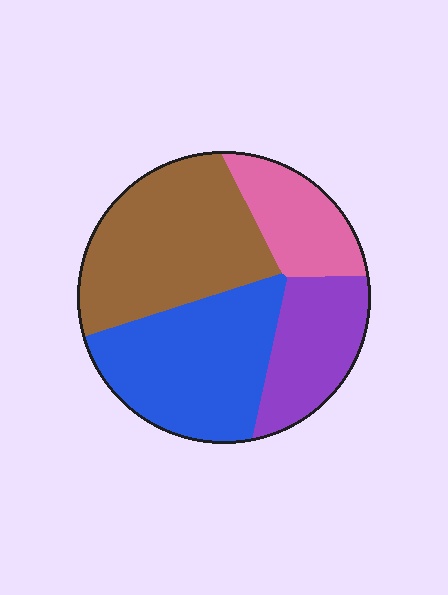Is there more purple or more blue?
Blue.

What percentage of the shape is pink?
Pink covers around 15% of the shape.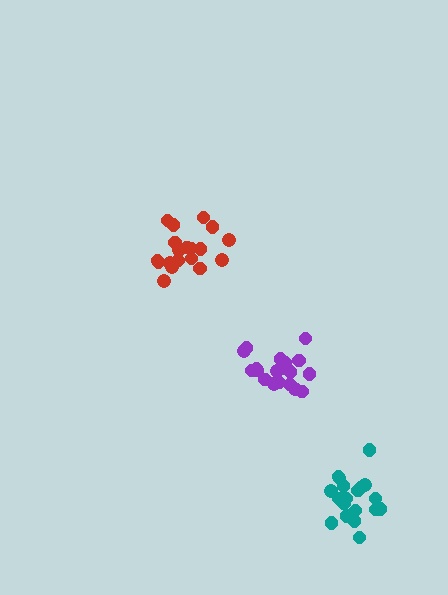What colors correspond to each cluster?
The clusters are colored: red, purple, teal.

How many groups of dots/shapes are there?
There are 3 groups.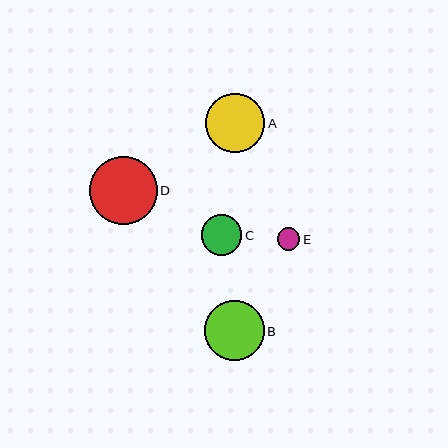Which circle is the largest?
Circle D is the largest with a size of approximately 68 pixels.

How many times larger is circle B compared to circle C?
Circle B is approximately 1.5 times the size of circle C.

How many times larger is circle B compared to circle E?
Circle B is approximately 2.7 times the size of circle E.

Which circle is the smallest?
Circle E is the smallest with a size of approximately 22 pixels.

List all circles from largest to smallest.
From largest to smallest: D, B, A, C, E.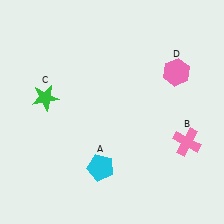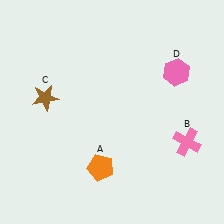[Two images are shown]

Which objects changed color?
A changed from cyan to orange. C changed from green to brown.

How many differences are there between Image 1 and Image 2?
There are 2 differences between the two images.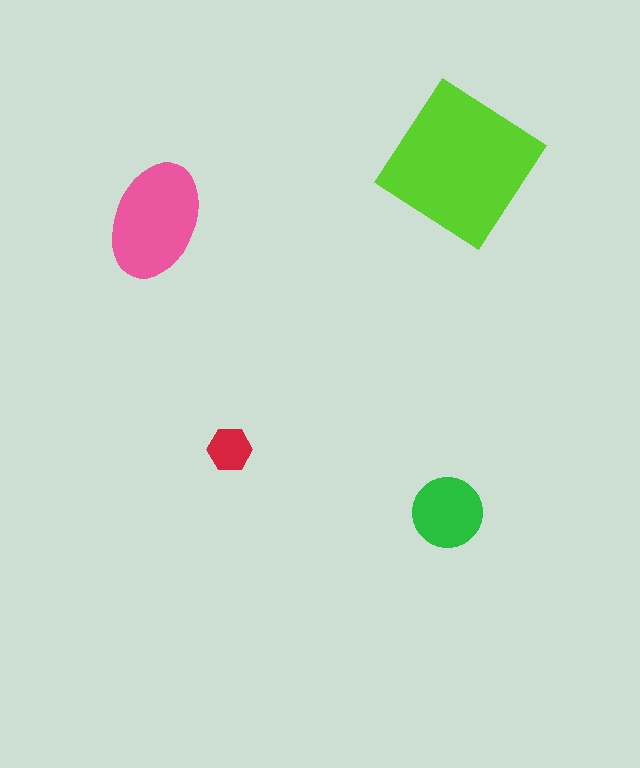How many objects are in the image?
There are 4 objects in the image.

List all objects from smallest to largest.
The red hexagon, the green circle, the pink ellipse, the lime diamond.